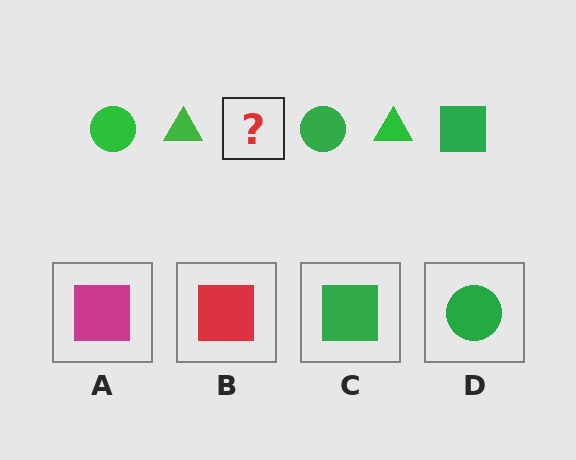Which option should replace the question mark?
Option C.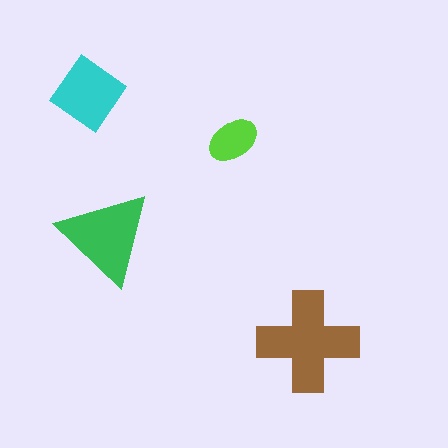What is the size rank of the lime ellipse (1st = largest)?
4th.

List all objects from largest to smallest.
The brown cross, the green triangle, the cyan diamond, the lime ellipse.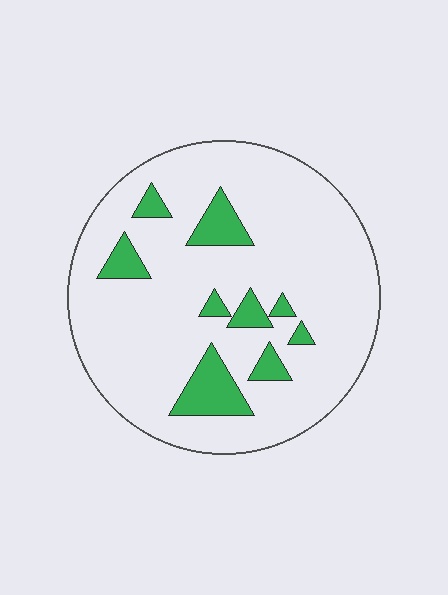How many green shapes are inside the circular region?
9.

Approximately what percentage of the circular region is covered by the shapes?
Approximately 15%.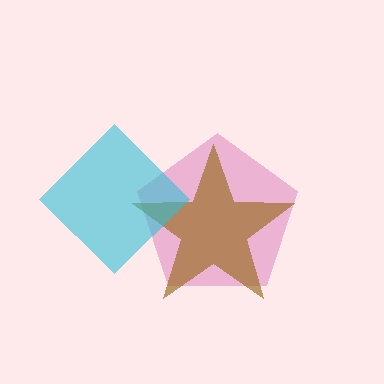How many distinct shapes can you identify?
There are 3 distinct shapes: a pink pentagon, a brown star, a cyan diamond.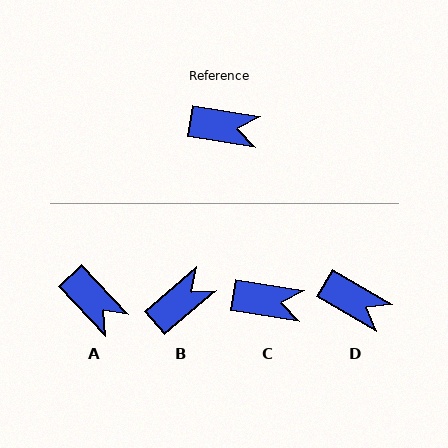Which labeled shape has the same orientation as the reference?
C.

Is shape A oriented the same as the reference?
No, it is off by about 37 degrees.